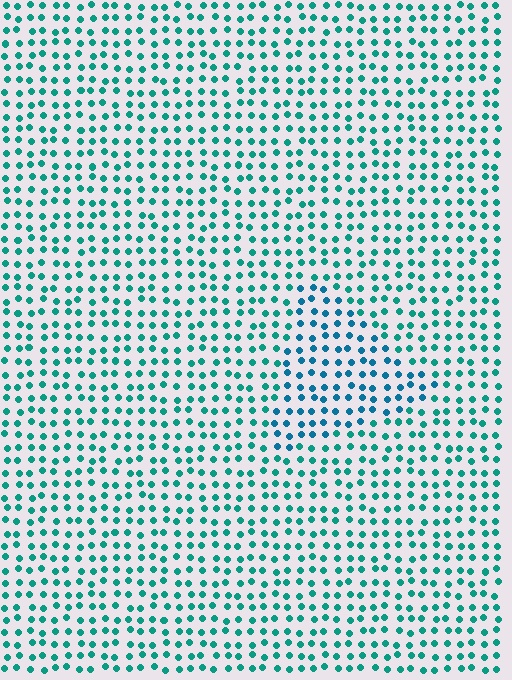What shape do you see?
I see a triangle.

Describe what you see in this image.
The image is filled with small teal elements in a uniform arrangement. A triangle-shaped region is visible where the elements are tinted to a slightly different hue, forming a subtle color boundary.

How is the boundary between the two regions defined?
The boundary is defined purely by a slight shift in hue (about 26 degrees). Spacing, size, and orientation are identical on both sides.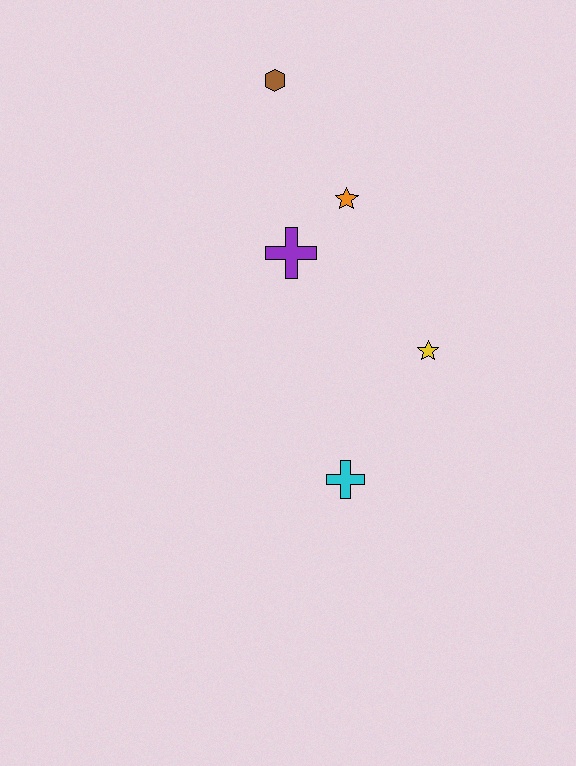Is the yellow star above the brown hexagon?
No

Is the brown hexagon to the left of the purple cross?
Yes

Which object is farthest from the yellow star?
The brown hexagon is farthest from the yellow star.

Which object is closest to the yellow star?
The cyan cross is closest to the yellow star.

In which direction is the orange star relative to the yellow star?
The orange star is above the yellow star.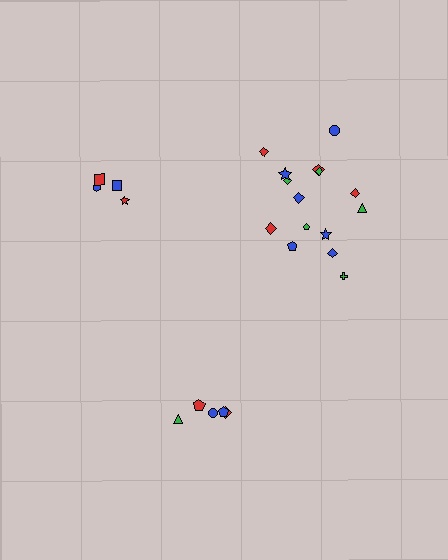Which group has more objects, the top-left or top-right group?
The top-right group.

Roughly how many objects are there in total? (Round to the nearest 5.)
Roughly 25 objects in total.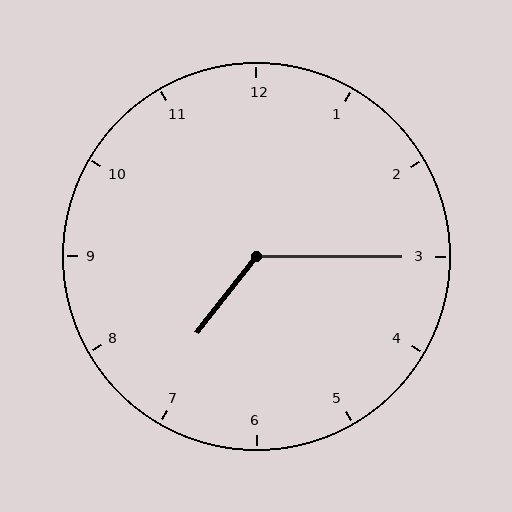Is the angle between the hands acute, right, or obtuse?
It is obtuse.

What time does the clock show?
7:15.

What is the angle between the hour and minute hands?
Approximately 128 degrees.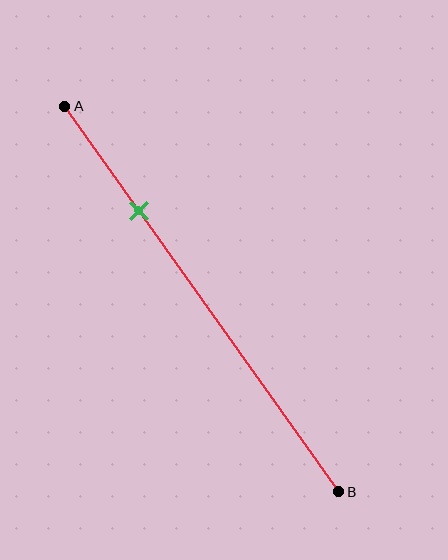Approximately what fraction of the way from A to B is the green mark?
The green mark is approximately 25% of the way from A to B.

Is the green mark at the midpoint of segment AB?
No, the mark is at about 25% from A, not at the 50% midpoint.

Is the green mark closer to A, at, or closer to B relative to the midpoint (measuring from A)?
The green mark is closer to point A than the midpoint of segment AB.